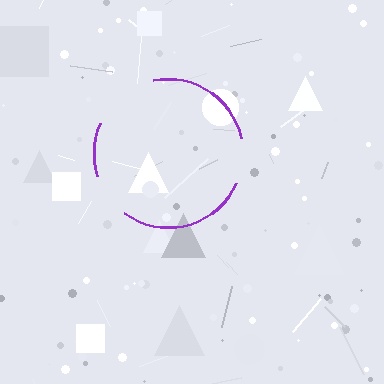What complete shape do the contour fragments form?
The contour fragments form a circle.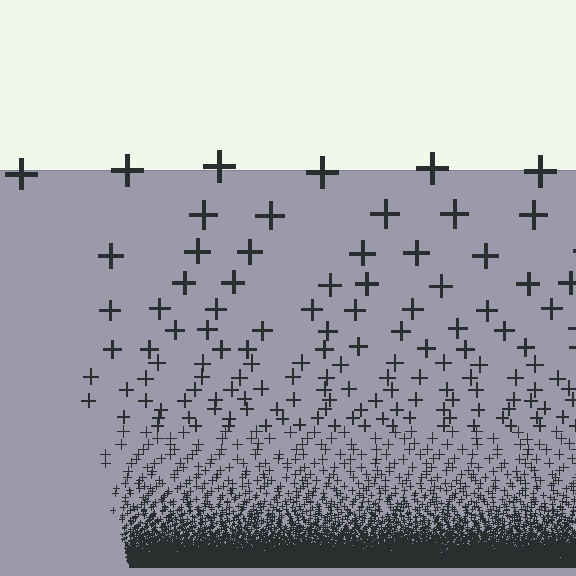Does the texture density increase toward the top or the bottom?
Density increases toward the bottom.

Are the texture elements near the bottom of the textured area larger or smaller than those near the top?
Smaller. The gradient is inverted — elements near the bottom are smaller and denser.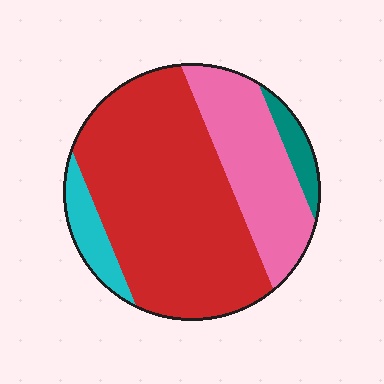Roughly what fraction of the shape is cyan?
Cyan covers roughly 10% of the shape.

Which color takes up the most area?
Red, at roughly 60%.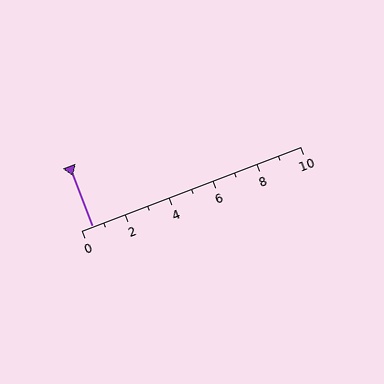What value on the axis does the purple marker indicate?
The marker indicates approximately 0.5.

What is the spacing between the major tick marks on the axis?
The major ticks are spaced 2 apart.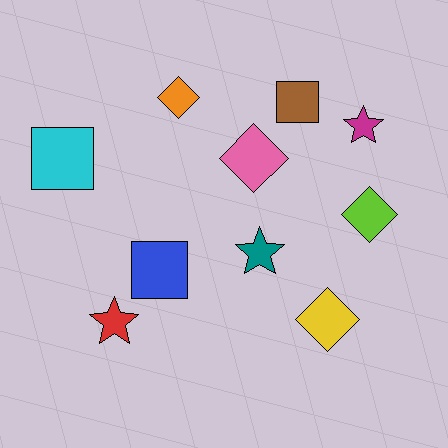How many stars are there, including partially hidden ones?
There are 3 stars.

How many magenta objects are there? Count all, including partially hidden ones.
There is 1 magenta object.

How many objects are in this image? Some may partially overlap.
There are 10 objects.